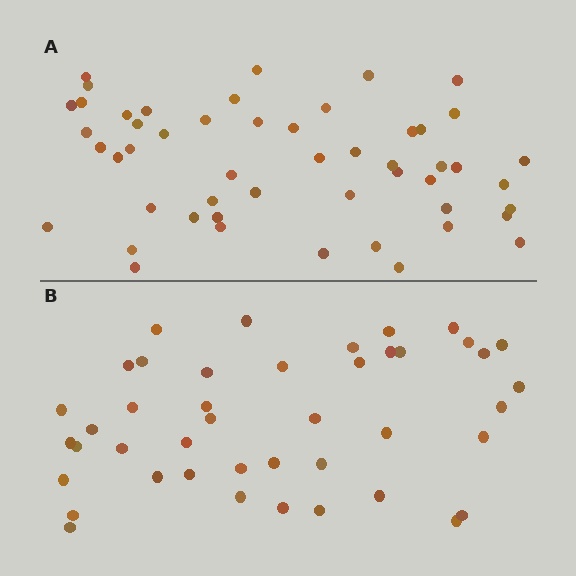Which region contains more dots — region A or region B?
Region A (the top region) has more dots.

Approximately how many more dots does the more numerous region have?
Region A has roughly 8 or so more dots than region B.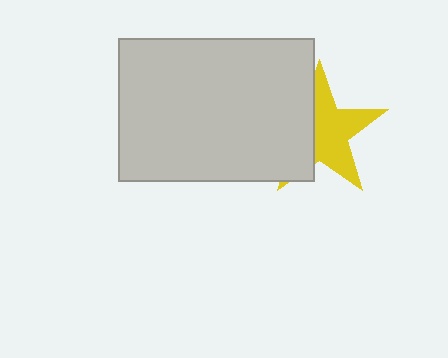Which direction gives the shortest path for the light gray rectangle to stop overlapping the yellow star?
Moving left gives the shortest separation.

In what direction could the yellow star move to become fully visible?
The yellow star could move right. That would shift it out from behind the light gray rectangle entirely.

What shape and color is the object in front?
The object in front is a light gray rectangle.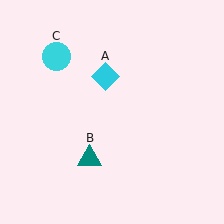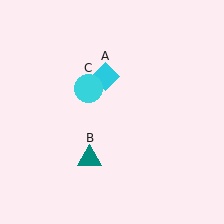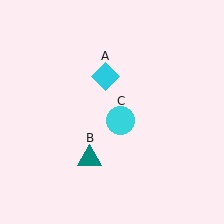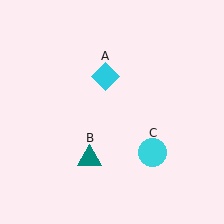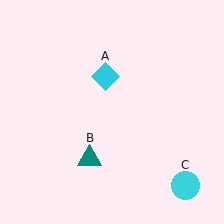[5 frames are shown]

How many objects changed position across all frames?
1 object changed position: cyan circle (object C).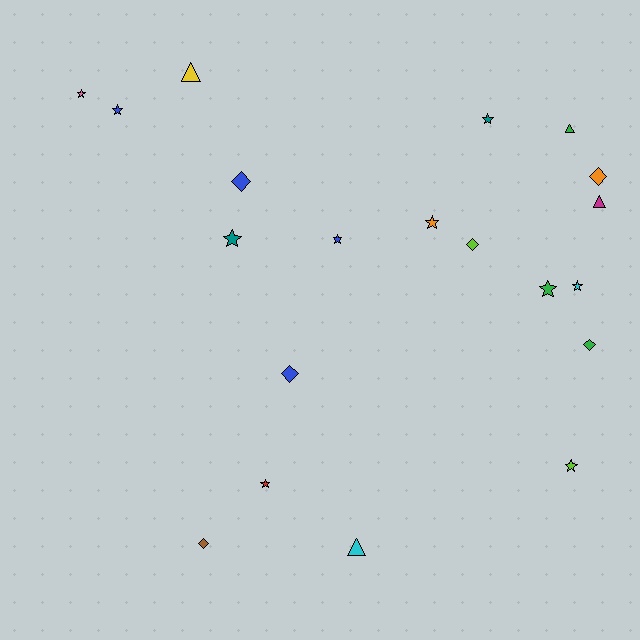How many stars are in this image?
There are 10 stars.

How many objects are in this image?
There are 20 objects.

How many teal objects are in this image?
There are 2 teal objects.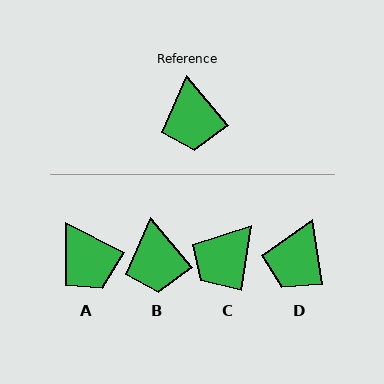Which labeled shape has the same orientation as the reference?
B.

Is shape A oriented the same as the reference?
No, it is off by about 23 degrees.